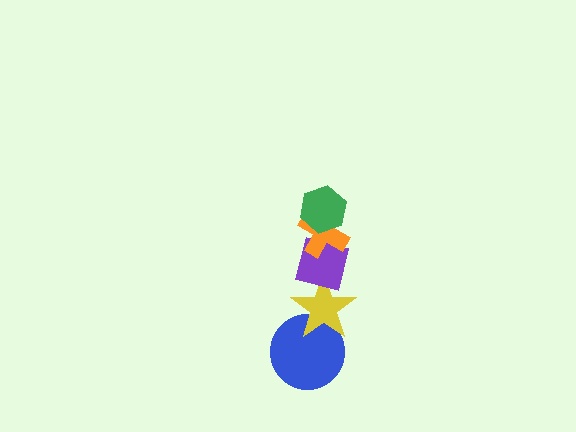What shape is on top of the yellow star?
The purple square is on top of the yellow star.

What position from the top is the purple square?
The purple square is 3rd from the top.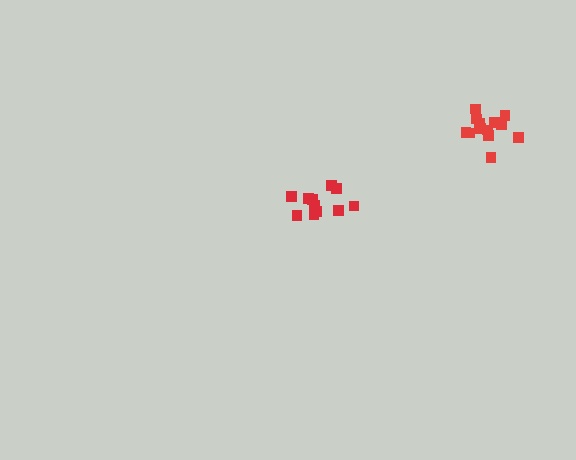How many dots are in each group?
Group 1: 13 dots, Group 2: 13 dots (26 total).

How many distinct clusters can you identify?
There are 2 distinct clusters.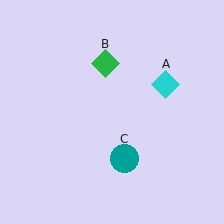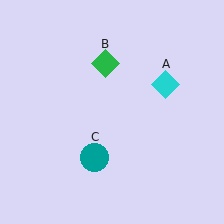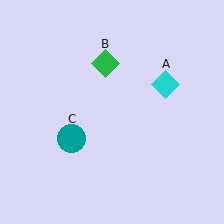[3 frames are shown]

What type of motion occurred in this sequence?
The teal circle (object C) rotated clockwise around the center of the scene.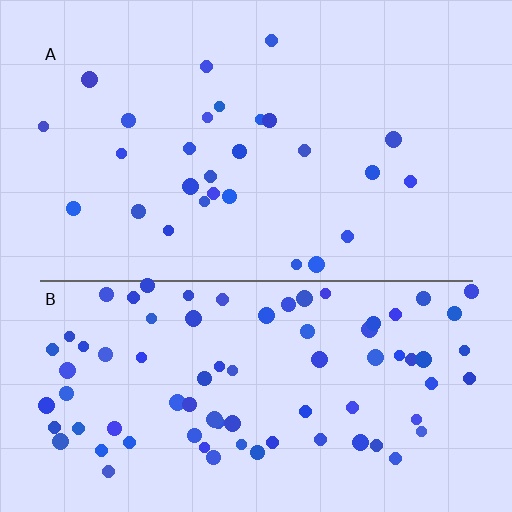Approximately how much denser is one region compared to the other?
Approximately 3.0× — region B over region A.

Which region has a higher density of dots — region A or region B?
B (the bottom).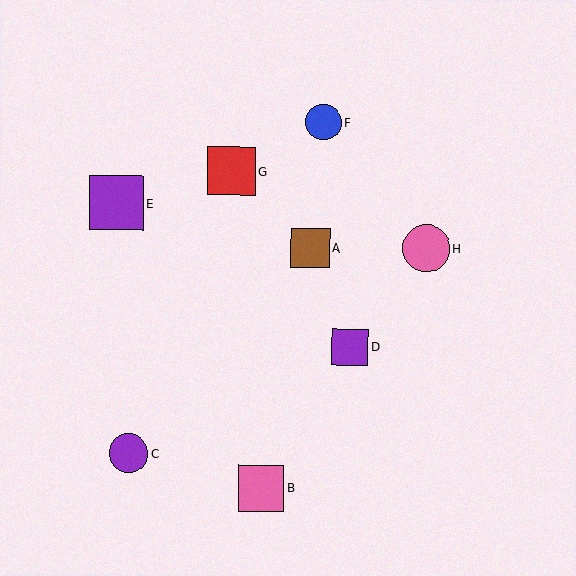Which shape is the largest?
The purple square (labeled E) is the largest.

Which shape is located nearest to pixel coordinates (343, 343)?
The purple square (labeled D) at (350, 347) is nearest to that location.